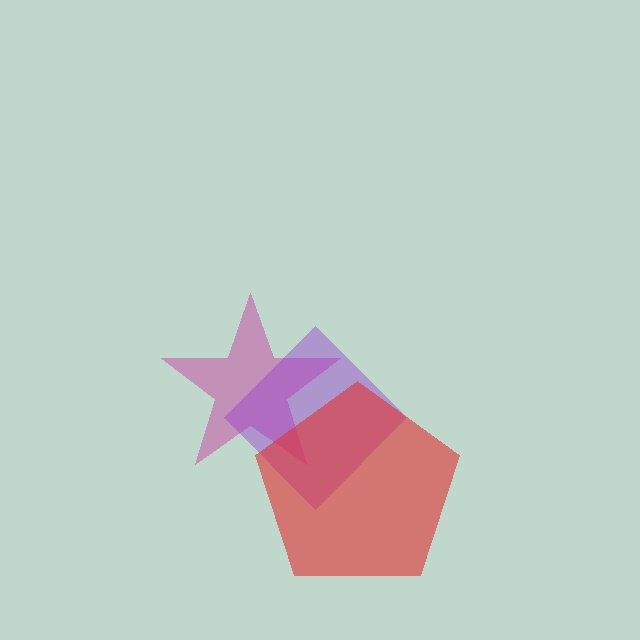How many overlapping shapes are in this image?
There are 3 overlapping shapes in the image.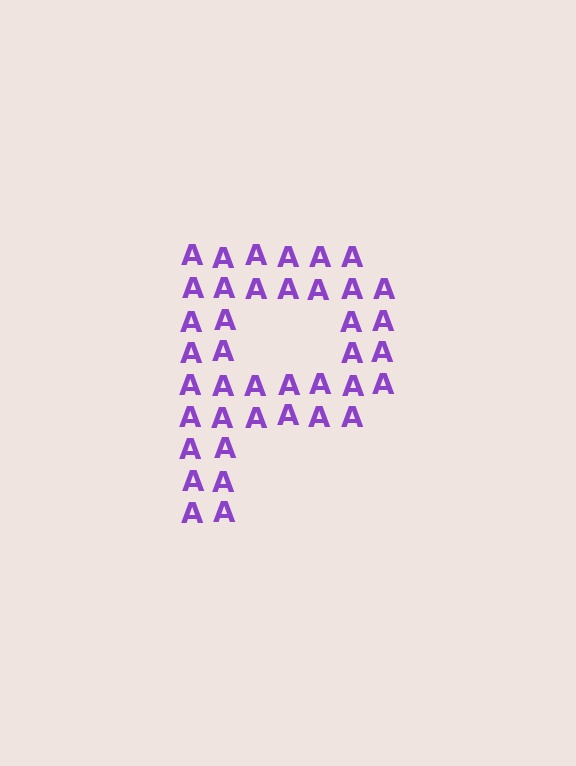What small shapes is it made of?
It is made of small letter A's.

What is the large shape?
The large shape is the letter P.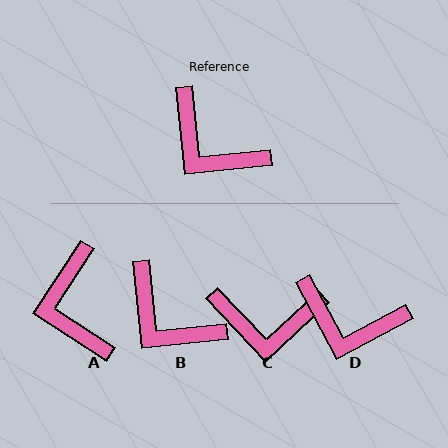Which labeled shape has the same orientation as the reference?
B.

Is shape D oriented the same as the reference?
No, it is off by about 22 degrees.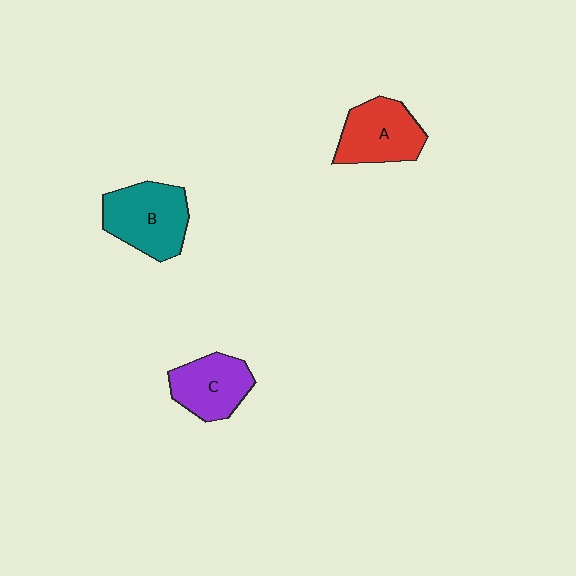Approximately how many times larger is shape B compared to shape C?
Approximately 1.3 times.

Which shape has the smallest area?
Shape C (purple).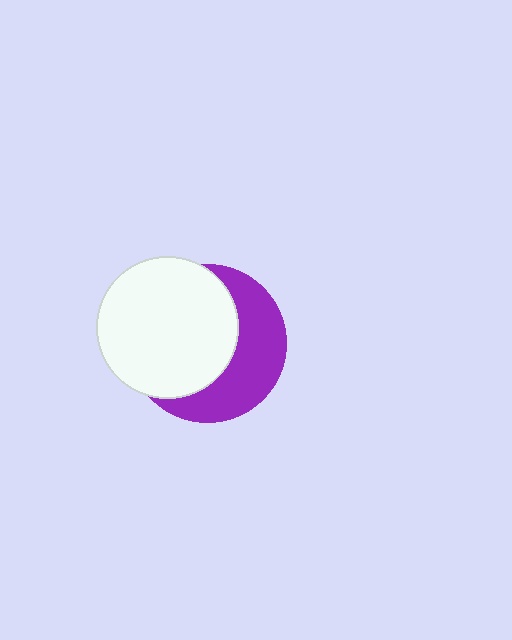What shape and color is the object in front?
The object in front is a white circle.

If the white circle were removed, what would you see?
You would see the complete purple circle.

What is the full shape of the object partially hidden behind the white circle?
The partially hidden object is a purple circle.